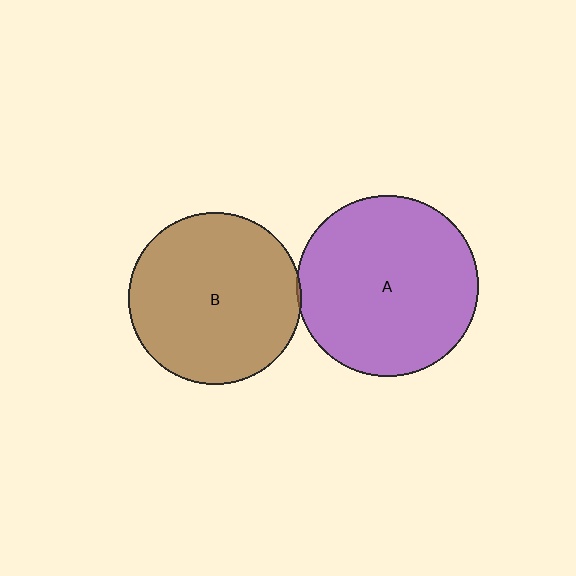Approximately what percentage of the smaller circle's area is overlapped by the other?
Approximately 5%.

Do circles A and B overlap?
Yes.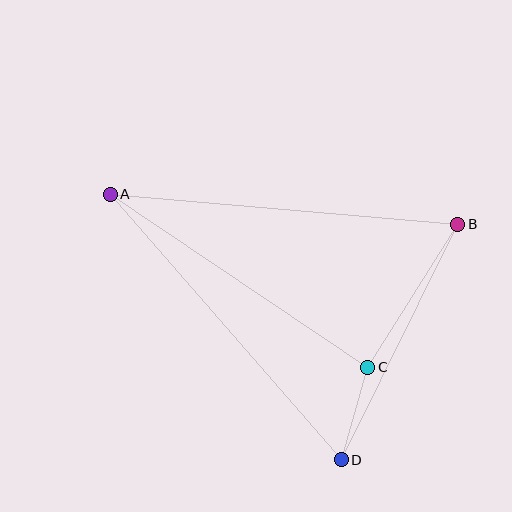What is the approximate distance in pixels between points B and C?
The distance between B and C is approximately 169 pixels.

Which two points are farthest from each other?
Points A and D are farthest from each other.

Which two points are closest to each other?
Points C and D are closest to each other.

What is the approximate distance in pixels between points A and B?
The distance between A and B is approximately 349 pixels.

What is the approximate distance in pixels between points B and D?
The distance between B and D is approximately 263 pixels.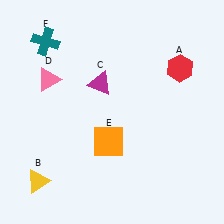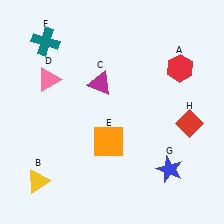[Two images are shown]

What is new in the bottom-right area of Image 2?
A blue star (G) was added in the bottom-right area of Image 2.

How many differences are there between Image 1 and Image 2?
There are 2 differences between the two images.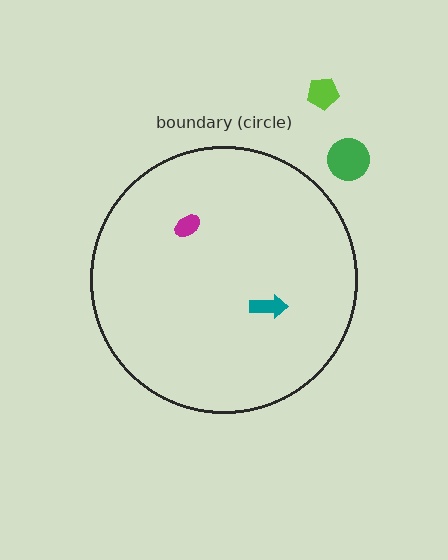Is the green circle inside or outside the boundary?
Outside.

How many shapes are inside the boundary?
2 inside, 2 outside.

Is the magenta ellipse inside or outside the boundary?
Inside.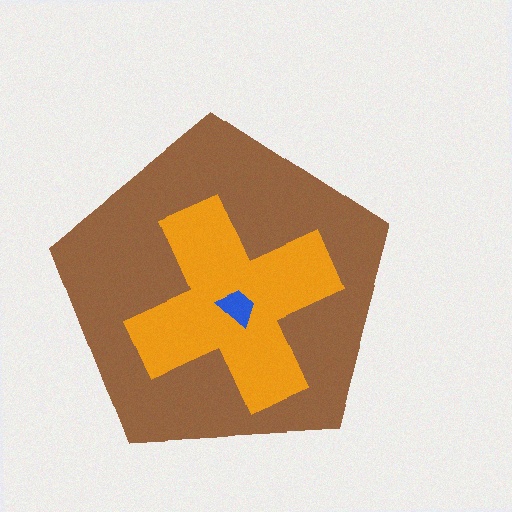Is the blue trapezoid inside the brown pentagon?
Yes.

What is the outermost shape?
The brown pentagon.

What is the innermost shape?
The blue trapezoid.